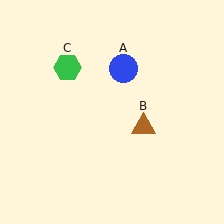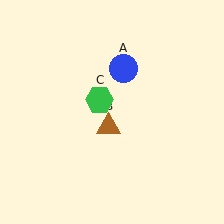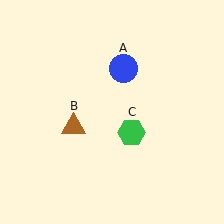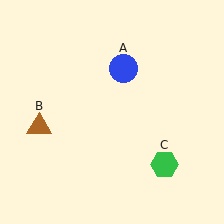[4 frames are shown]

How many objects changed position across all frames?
2 objects changed position: brown triangle (object B), green hexagon (object C).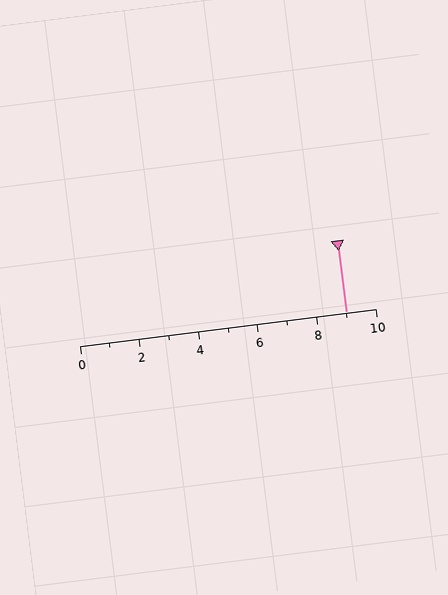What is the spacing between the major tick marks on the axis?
The major ticks are spaced 2 apart.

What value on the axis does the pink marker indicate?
The marker indicates approximately 9.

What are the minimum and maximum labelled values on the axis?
The axis runs from 0 to 10.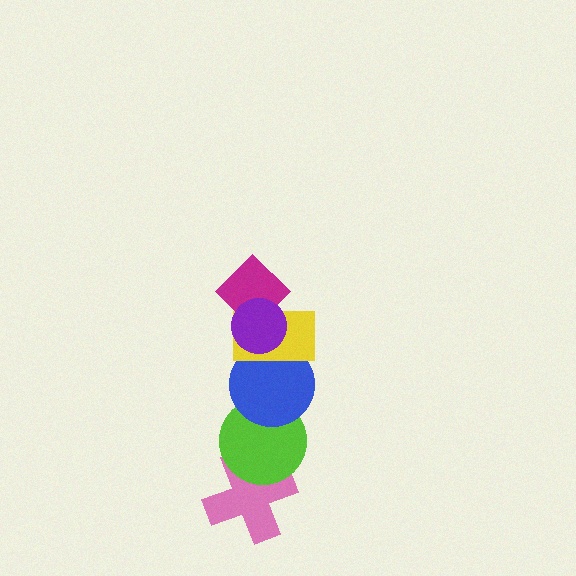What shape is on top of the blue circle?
The yellow rectangle is on top of the blue circle.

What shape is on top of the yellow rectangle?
The magenta diamond is on top of the yellow rectangle.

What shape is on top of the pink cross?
The lime circle is on top of the pink cross.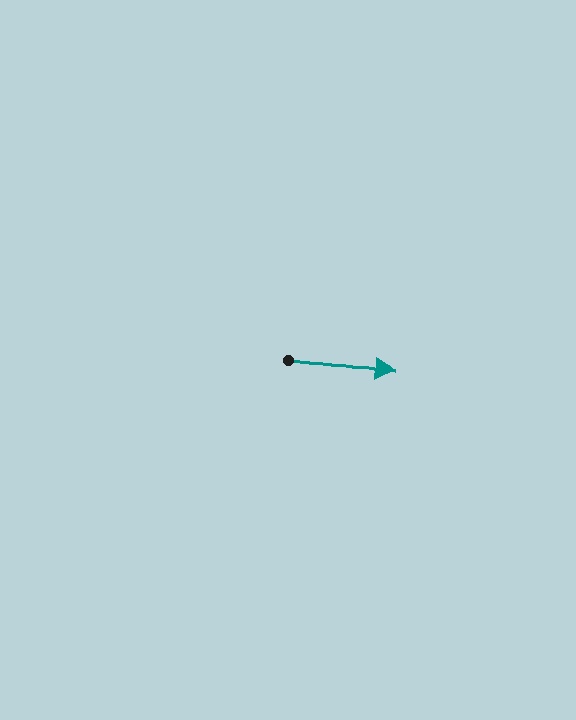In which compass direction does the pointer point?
East.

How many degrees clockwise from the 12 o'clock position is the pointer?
Approximately 93 degrees.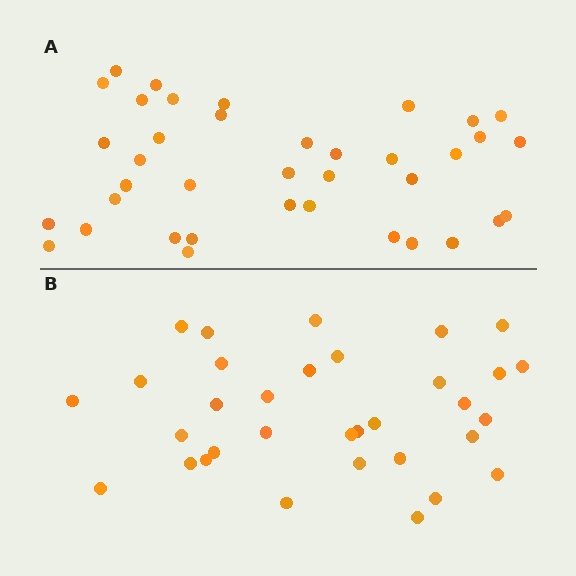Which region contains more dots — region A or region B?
Region A (the top region) has more dots.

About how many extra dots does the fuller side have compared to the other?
Region A has about 5 more dots than region B.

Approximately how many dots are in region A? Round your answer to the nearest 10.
About 40 dots. (The exact count is 38, which rounds to 40.)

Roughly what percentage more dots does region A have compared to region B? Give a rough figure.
About 15% more.